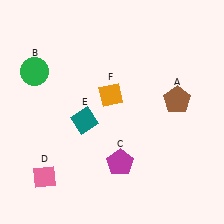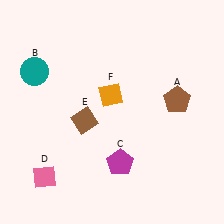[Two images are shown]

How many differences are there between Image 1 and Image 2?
There are 2 differences between the two images.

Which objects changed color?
B changed from green to teal. E changed from teal to brown.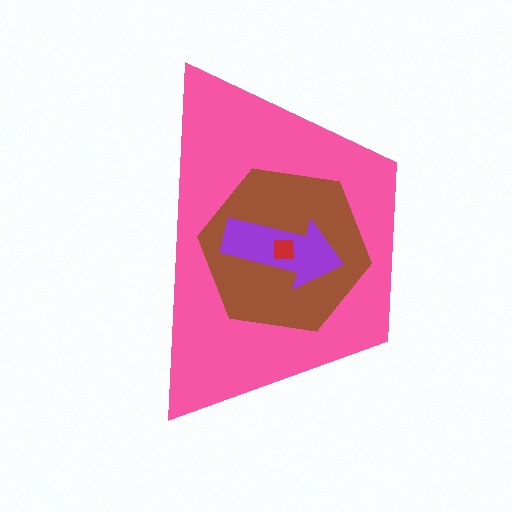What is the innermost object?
The red square.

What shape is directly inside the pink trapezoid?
The brown hexagon.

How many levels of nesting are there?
4.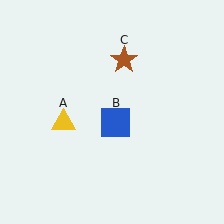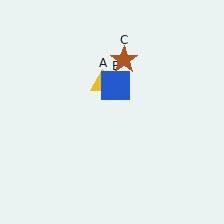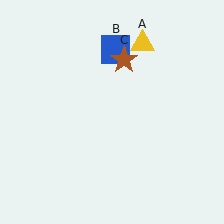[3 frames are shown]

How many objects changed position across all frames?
2 objects changed position: yellow triangle (object A), blue square (object B).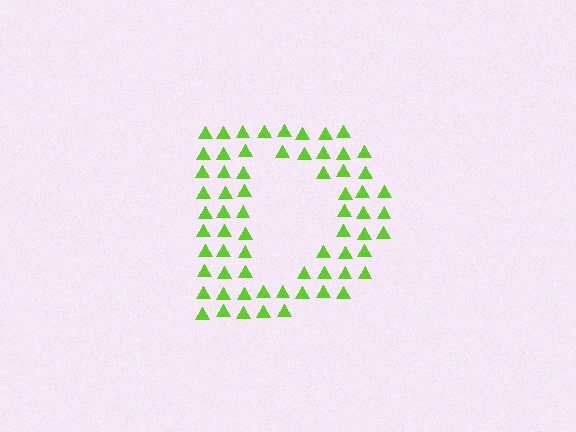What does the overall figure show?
The overall figure shows the letter D.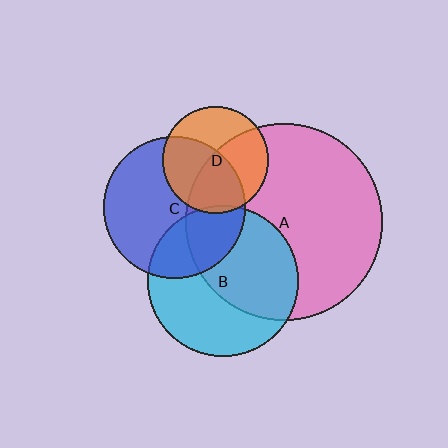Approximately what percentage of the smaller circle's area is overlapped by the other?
Approximately 5%.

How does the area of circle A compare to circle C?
Approximately 1.9 times.